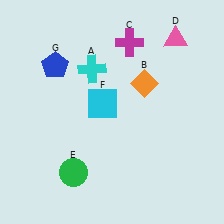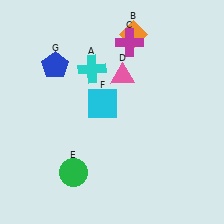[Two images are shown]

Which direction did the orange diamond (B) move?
The orange diamond (B) moved up.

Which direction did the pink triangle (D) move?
The pink triangle (D) moved left.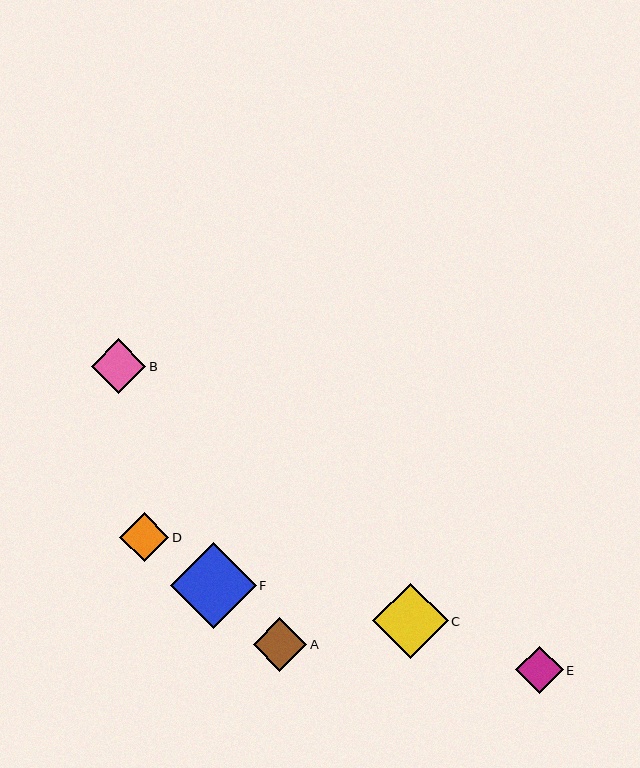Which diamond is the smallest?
Diamond E is the smallest with a size of approximately 47 pixels.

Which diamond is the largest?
Diamond F is the largest with a size of approximately 85 pixels.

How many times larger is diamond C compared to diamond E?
Diamond C is approximately 1.6 times the size of diamond E.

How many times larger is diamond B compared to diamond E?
Diamond B is approximately 1.2 times the size of diamond E.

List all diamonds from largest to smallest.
From largest to smallest: F, C, B, A, D, E.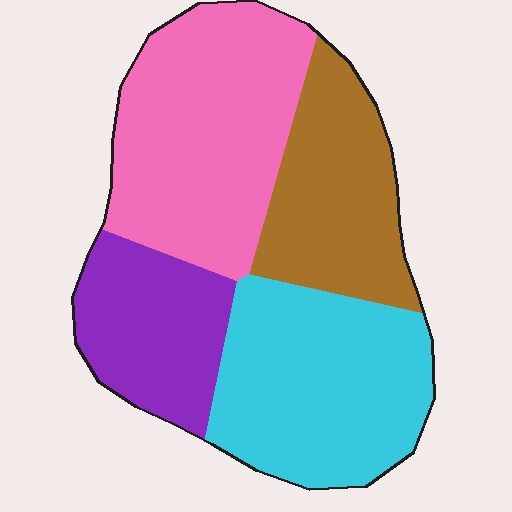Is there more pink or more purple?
Pink.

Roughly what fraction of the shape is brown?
Brown takes up about one fifth (1/5) of the shape.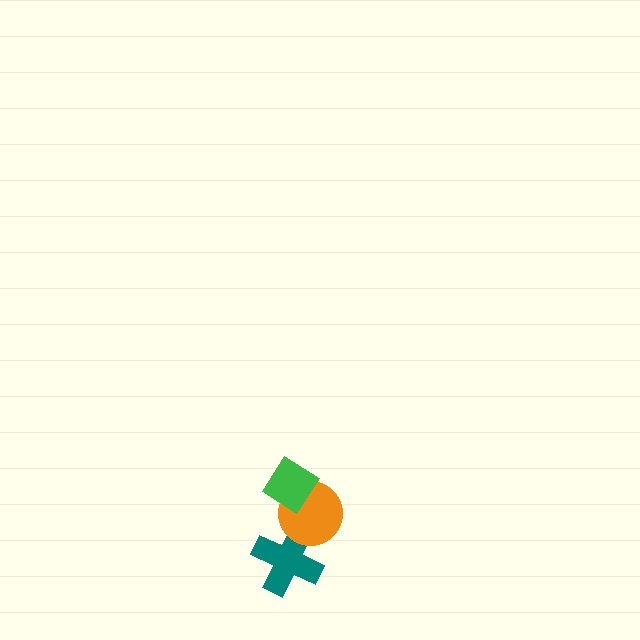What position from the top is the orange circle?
The orange circle is 2nd from the top.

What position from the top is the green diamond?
The green diamond is 1st from the top.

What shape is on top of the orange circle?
The green diamond is on top of the orange circle.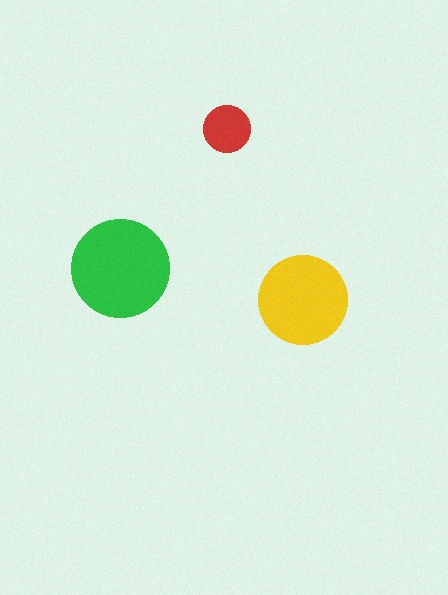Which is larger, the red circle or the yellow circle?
The yellow one.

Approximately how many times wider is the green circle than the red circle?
About 2 times wider.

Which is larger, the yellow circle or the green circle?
The green one.